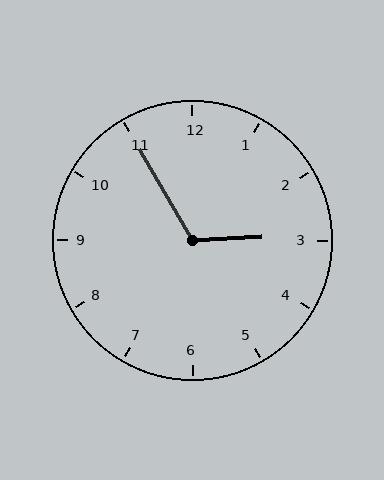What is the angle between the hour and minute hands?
Approximately 118 degrees.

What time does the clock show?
2:55.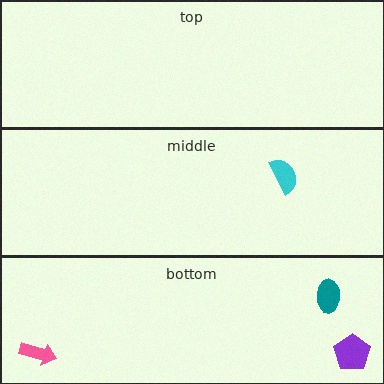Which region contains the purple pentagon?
The bottom region.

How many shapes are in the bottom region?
3.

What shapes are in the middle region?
The cyan semicircle.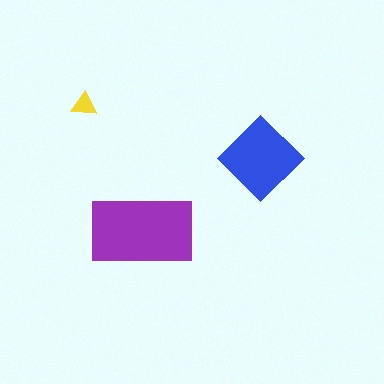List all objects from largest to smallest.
The purple rectangle, the blue diamond, the yellow triangle.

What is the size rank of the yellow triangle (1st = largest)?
3rd.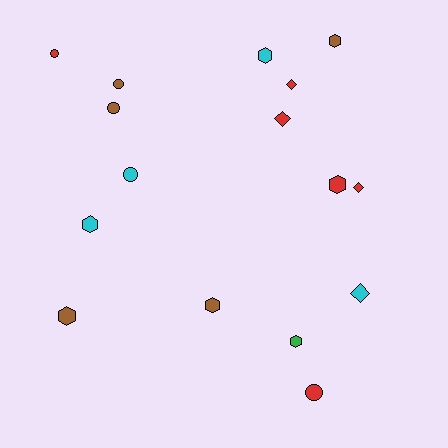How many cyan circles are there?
There is 1 cyan circle.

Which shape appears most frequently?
Hexagon, with 7 objects.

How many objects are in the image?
There are 16 objects.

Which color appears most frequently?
Red, with 6 objects.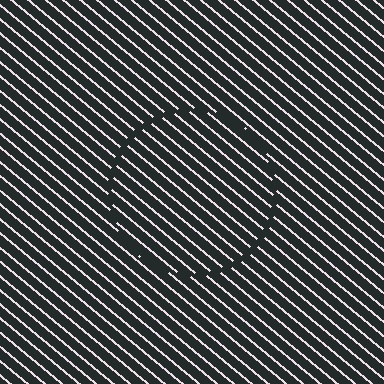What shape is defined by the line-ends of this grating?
An illusory circle. The interior of the shape contains the same grating, shifted by half a period — the contour is defined by the phase discontinuity where line-ends from the inner and outer gratings abut.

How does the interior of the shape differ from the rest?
The interior of the shape contains the same grating, shifted by half a period — the contour is defined by the phase discontinuity where line-ends from the inner and outer gratings abut.